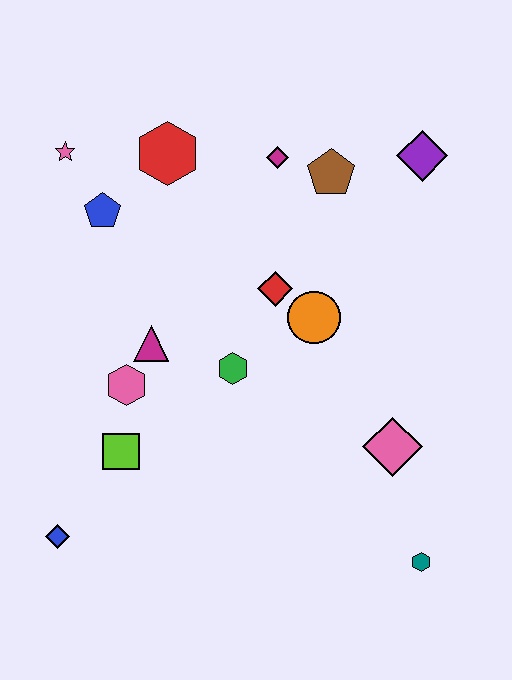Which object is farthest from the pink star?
The teal hexagon is farthest from the pink star.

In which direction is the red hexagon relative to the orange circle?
The red hexagon is above the orange circle.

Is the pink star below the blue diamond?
No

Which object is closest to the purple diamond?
The brown pentagon is closest to the purple diamond.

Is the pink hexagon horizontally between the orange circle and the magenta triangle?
No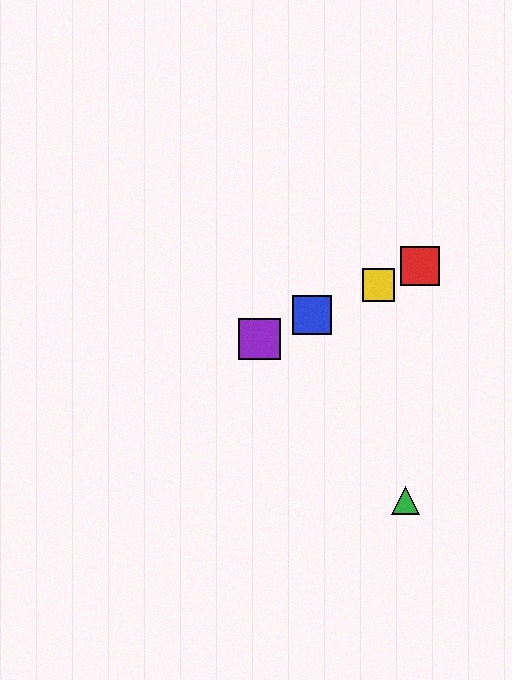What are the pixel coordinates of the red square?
The red square is at (420, 266).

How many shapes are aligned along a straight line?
4 shapes (the red square, the blue square, the yellow square, the purple square) are aligned along a straight line.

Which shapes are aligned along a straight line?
The red square, the blue square, the yellow square, the purple square are aligned along a straight line.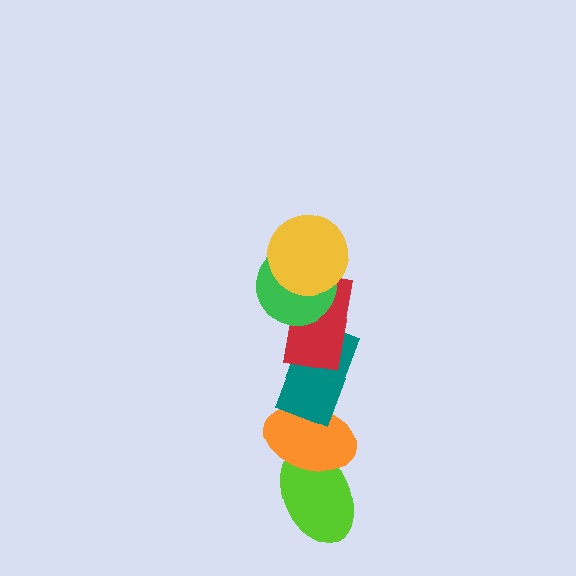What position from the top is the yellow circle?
The yellow circle is 1st from the top.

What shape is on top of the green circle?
The yellow circle is on top of the green circle.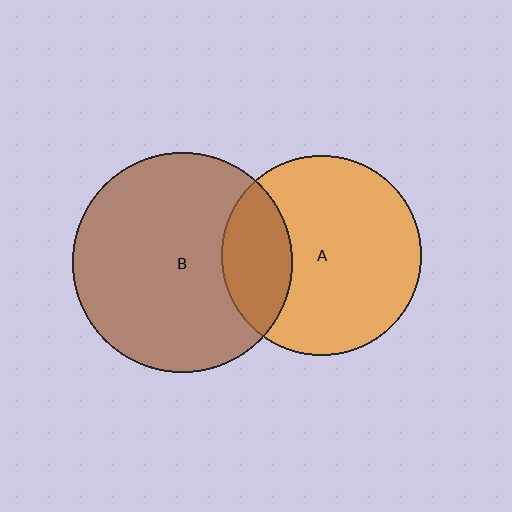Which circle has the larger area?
Circle B (brown).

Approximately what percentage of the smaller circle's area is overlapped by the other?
Approximately 25%.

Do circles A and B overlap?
Yes.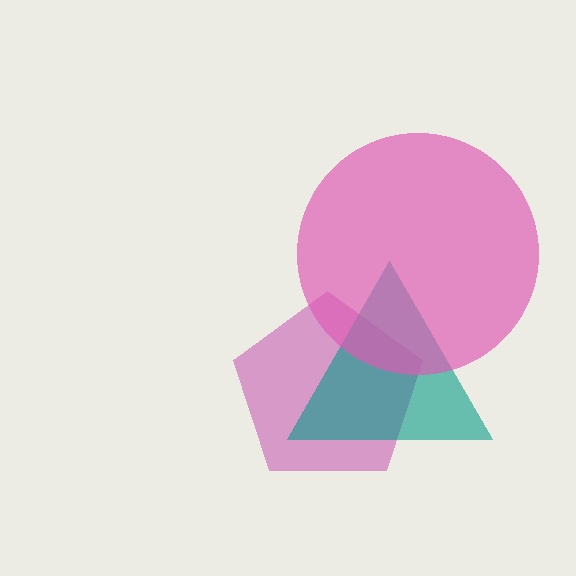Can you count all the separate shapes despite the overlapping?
Yes, there are 3 separate shapes.